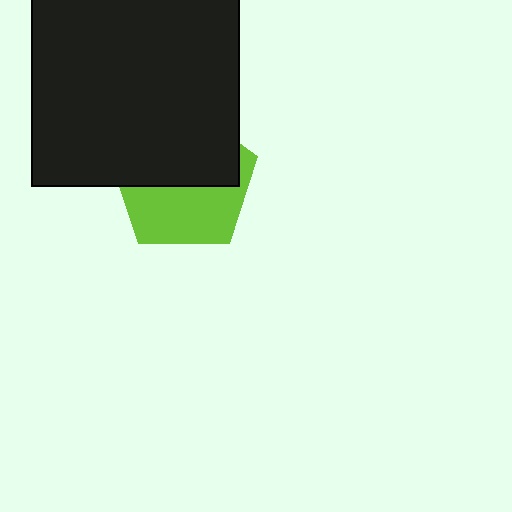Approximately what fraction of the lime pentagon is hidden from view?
Roughly 54% of the lime pentagon is hidden behind the black square.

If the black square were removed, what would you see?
You would see the complete lime pentagon.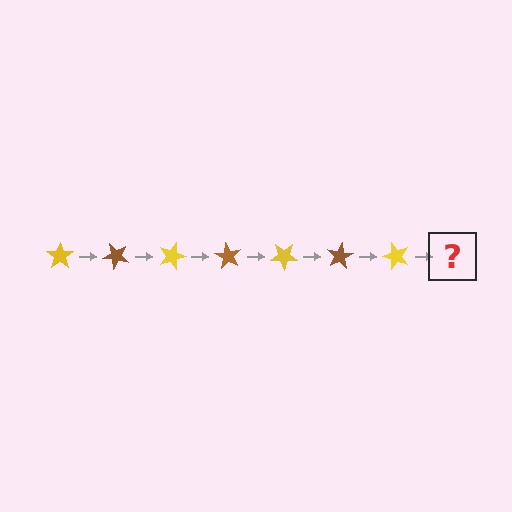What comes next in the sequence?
The next element should be a brown star, rotated 315 degrees from the start.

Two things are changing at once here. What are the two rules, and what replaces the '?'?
The two rules are that it rotates 45 degrees each step and the color cycles through yellow and brown. The '?' should be a brown star, rotated 315 degrees from the start.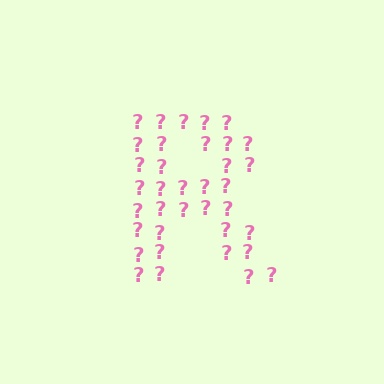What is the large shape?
The large shape is the letter R.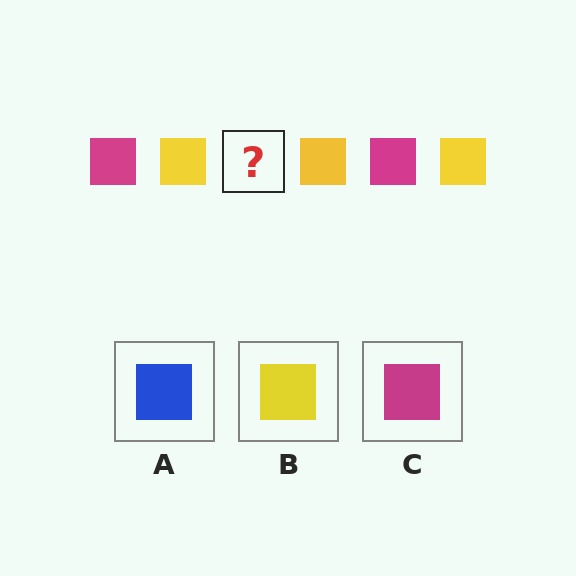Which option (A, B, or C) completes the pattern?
C.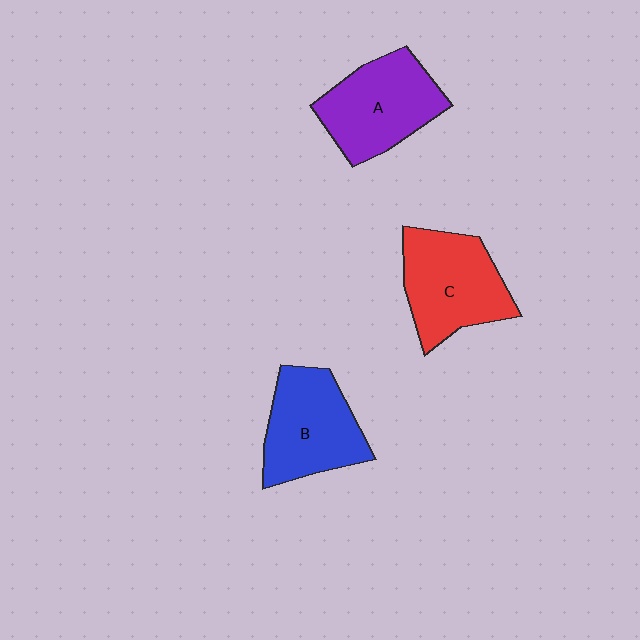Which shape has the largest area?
Shape C (red).